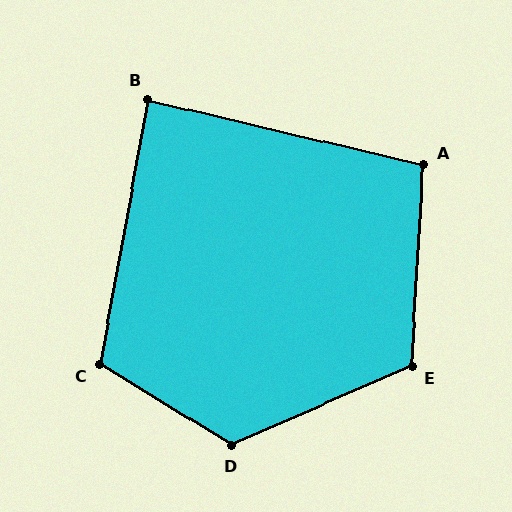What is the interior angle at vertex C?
Approximately 111 degrees (obtuse).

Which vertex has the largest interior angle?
D, at approximately 125 degrees.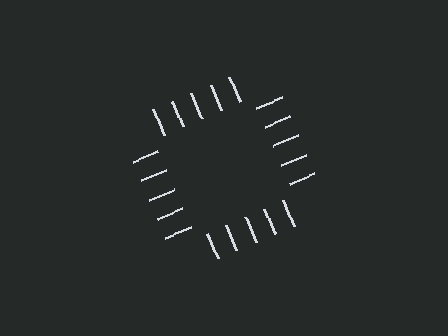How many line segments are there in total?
20 — 5 along each of the 4 edges.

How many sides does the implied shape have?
4 sides — the line-ends trace a square.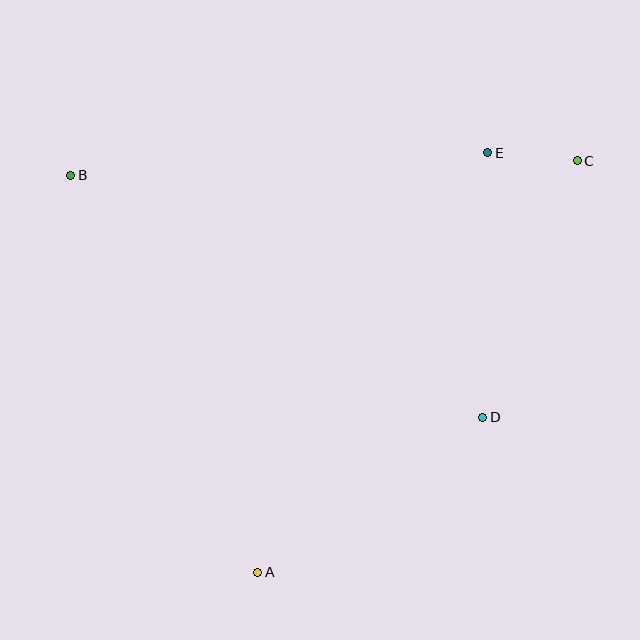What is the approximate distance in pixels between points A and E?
The distance between A and E is approximately 478 pixels.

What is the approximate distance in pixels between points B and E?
The distance between B and E is approximately 418 pixels.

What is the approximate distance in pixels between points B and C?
The distance between B and C is approximately 506 pixels.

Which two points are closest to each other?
Points C and E are closest to each other.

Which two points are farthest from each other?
Points A and C are farthest from each other.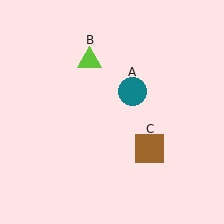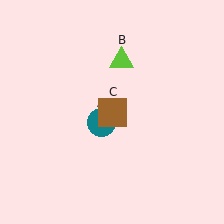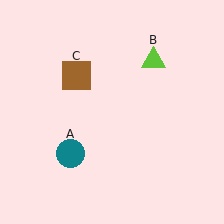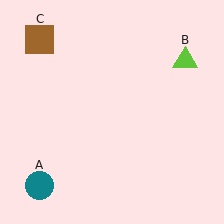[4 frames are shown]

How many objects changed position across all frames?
3 objects changed position: teal circle (object A), lime triangle (object B), brown square (object C).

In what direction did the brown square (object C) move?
The brown square (object C) moved up and to the left.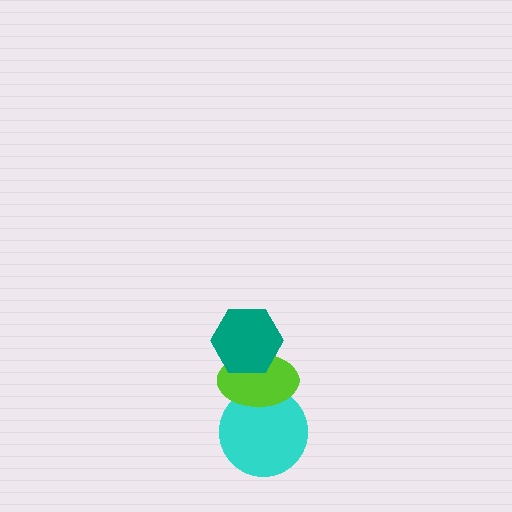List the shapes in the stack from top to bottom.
From top to bottom: the teal hexagon, the lime ellipse, the cyan circle.